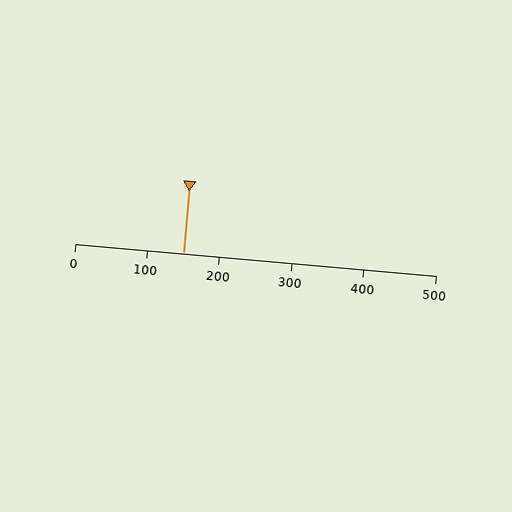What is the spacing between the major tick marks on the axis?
The major ticks are spaced 100 apart.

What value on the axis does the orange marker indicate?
The marker indicates approximately 150.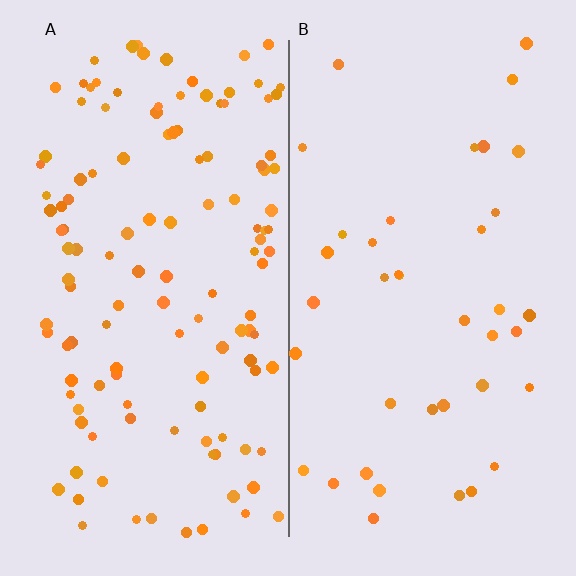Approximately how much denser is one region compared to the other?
Approximately 3.2× — region A over region B.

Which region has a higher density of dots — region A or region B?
A (the left).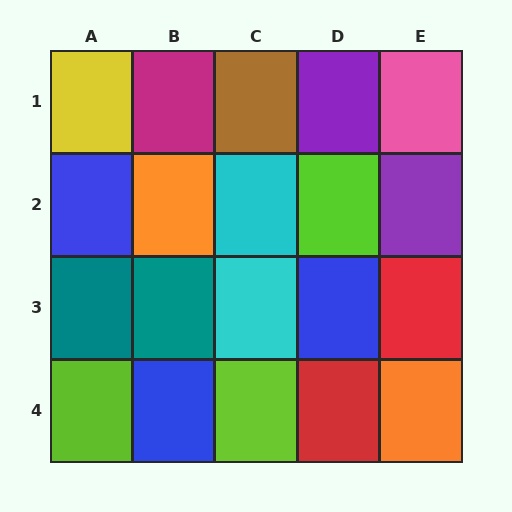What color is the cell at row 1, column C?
Brown.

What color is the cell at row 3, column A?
Teal.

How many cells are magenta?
1 cell is magenta.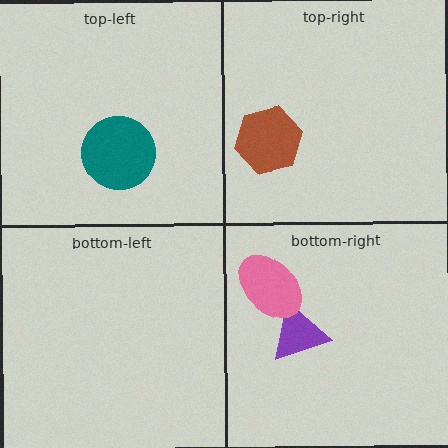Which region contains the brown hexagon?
The top-right region.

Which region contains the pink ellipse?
The bottom-right region.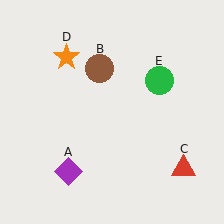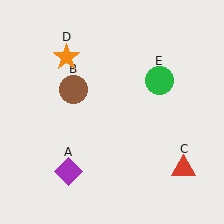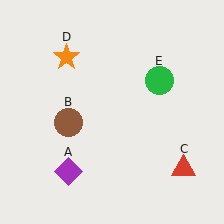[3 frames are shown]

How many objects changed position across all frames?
1 object changed position: brown circle (object B).